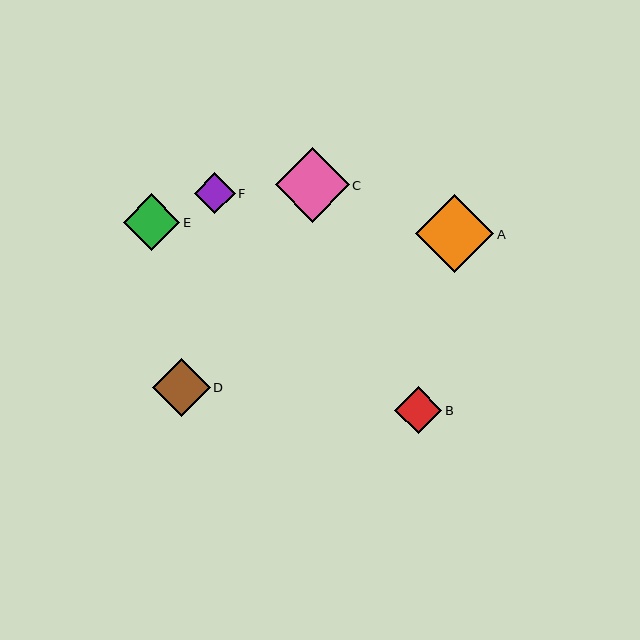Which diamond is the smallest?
Diamond F is the smallest with a size of approximately 41 pixels.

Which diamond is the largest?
Diamond A is the largest with a size of approximately 78 pixels.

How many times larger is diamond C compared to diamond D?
Diamond C is approximately 1.3 times the size of diamond D.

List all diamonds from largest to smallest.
From largest to smallest: A, C, D, E, B, F.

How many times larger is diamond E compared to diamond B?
Diamond E is approximately 1.2 times the size of diamond B.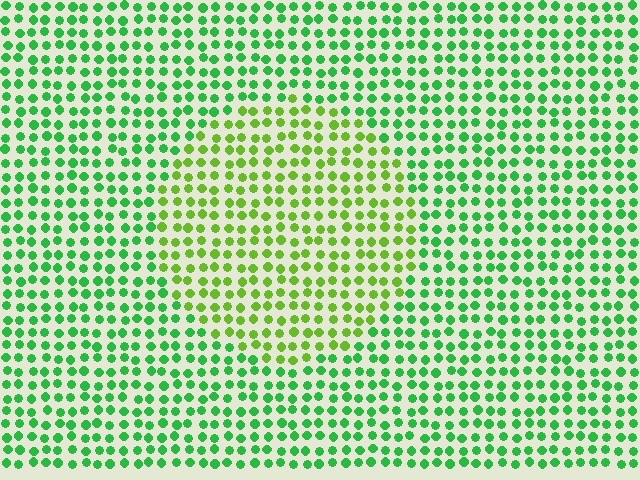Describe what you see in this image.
The image is filled with small green elements in a uniform arrangement. A circle-shaped region is visible where the elements are tinted to a slightly different hue, forming a subtle color boundary.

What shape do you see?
I see a circle.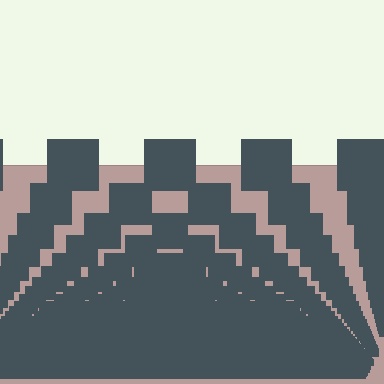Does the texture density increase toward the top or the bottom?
Density increases toward the bottom.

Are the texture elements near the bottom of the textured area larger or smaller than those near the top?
Smaller. The gradient is inverted — elements near the bottom are smaller and denser.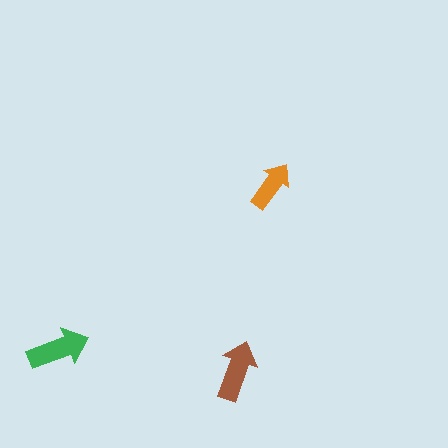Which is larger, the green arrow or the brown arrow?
The green one.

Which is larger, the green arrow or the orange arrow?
The green one.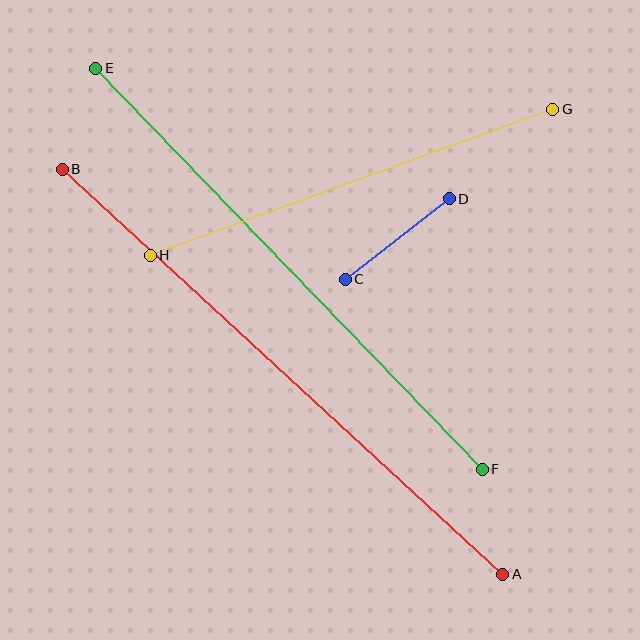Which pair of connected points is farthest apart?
Points A and B are farthest apart.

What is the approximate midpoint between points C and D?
The midpoint is at approximately (397, 239) pixels.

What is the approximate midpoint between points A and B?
The midpoint is at approximately (282, 372) pixels.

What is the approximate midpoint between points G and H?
The midpoint is at approximately (351, 182) pixels.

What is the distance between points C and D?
The distance is approximately 132 pixels.